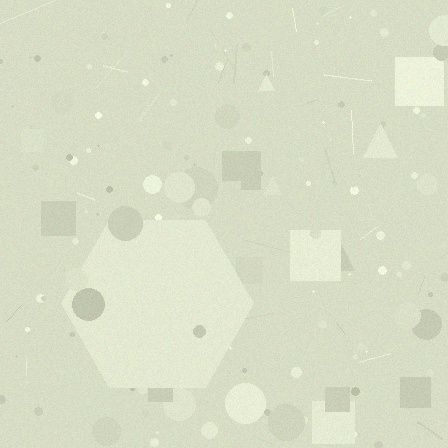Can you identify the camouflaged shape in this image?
The camouflaged shape is a hexagon.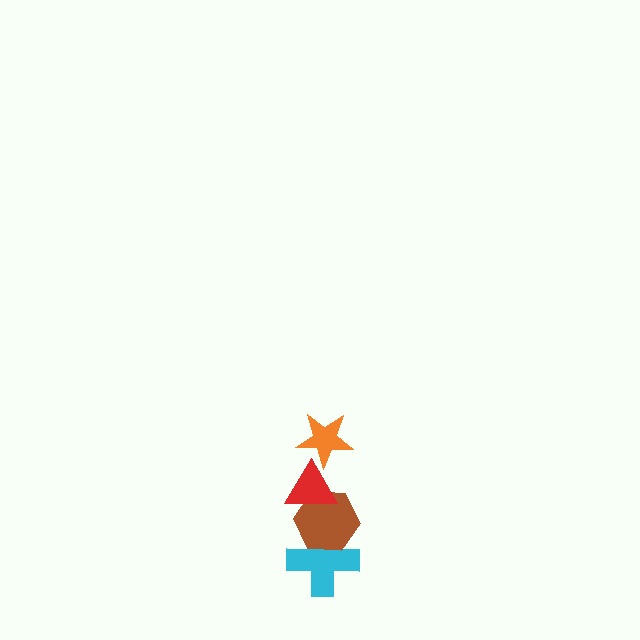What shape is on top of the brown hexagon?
The red triangle is on top of the brown hexagon.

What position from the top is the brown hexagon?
The brown hexagon is 3rd from the top.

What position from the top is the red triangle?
The red triangle is 2nd from the top.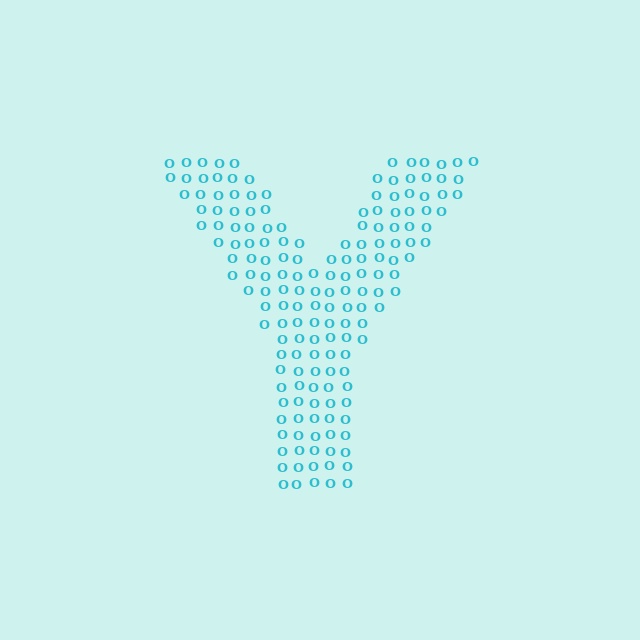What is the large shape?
The large shape is the letter Y.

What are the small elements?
The small elements are letter O's.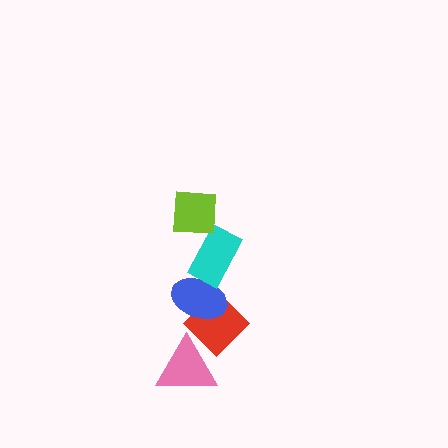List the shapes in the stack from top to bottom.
From top to bottom: the lime square, the cyan rectangle, the blue ellipse, the red diamond, the pink triangle.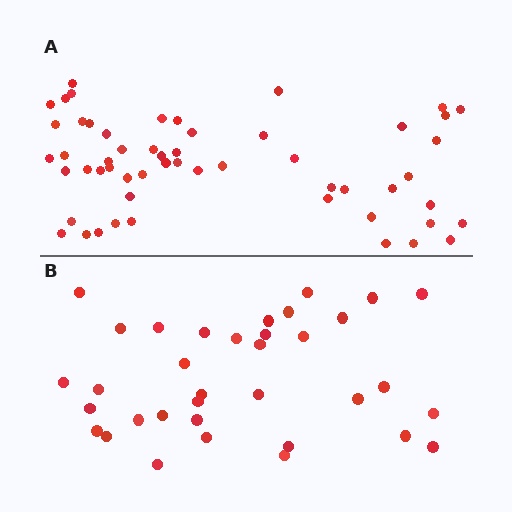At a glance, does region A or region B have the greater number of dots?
Region A (the top region) has more dots.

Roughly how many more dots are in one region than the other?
Region A has approximately 20 more dots than region B.